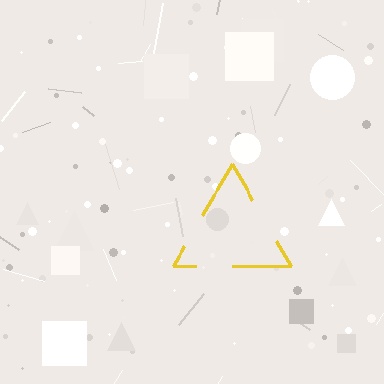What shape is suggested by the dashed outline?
The dashed outline suggests a triangle.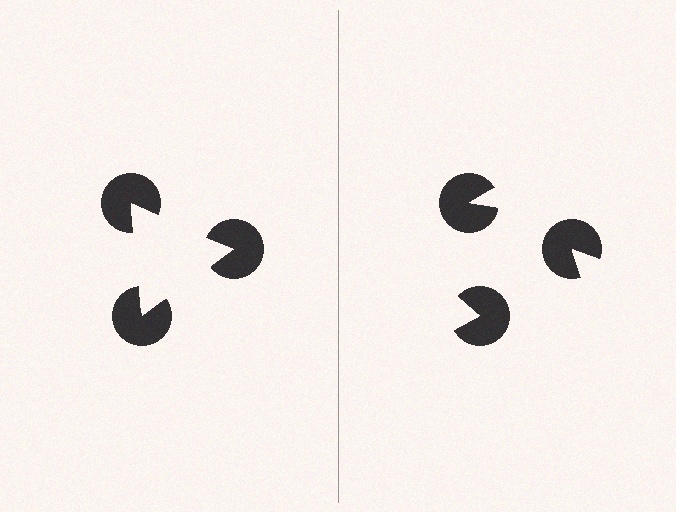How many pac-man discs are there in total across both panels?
6 — 3 on each side.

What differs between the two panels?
The pac-man discs are positioned identically on both sides; only the wedge orientations differ. On the left they align to a triangle; on the right they are misaligned.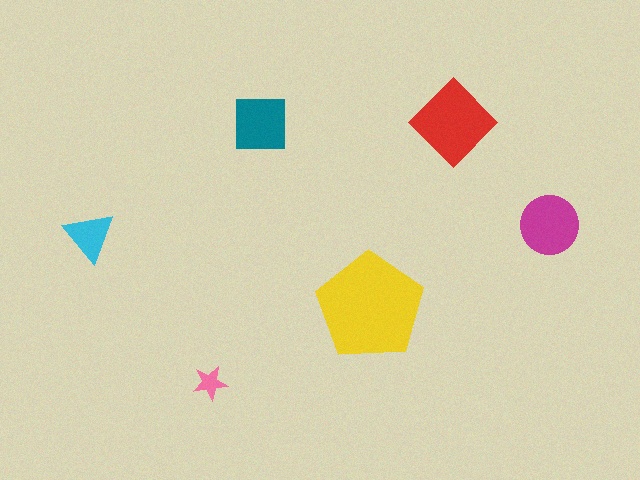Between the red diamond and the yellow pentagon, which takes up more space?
The yellow pentagon.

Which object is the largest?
The yellow pentagon.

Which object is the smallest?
The pink star.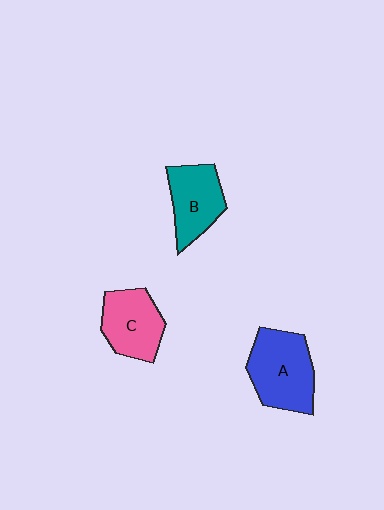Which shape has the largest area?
Shape A (blue).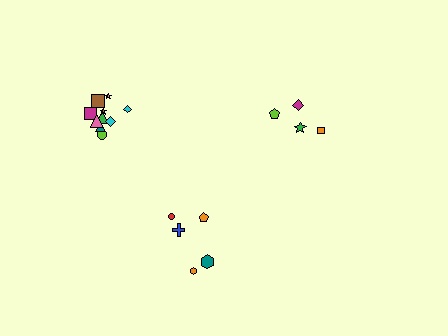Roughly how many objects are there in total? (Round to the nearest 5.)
Roughly 20 objects in total.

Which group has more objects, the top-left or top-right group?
The top-left group.